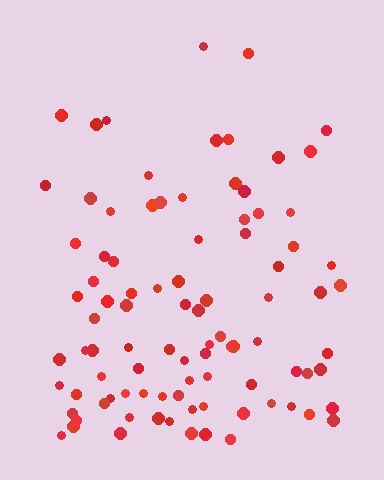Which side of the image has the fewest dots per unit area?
The top.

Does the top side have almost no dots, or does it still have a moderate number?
Still a moderate number, just noticeably fewer than the bottom.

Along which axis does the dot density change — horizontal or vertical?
Vertical.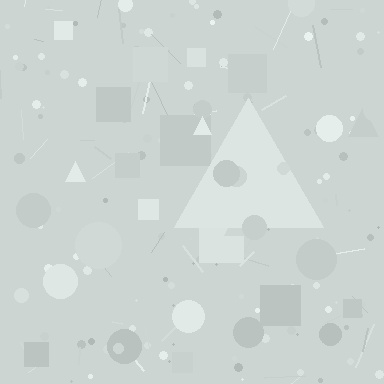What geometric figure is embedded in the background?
A triangle is embedded in the background.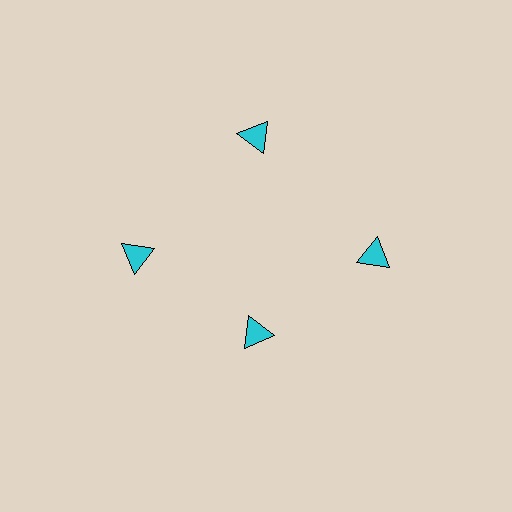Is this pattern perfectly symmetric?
No. The 4 cyan triangles are arranged in a ring, but one element near the 6 o'clock position is pulled inward toward the center, breaking the 4-fold rotational symmetry.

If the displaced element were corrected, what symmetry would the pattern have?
It would have 4-fold rotational symmetry — the pattern would map onto itself every 90 degrees.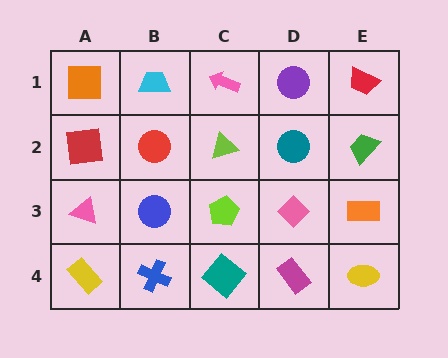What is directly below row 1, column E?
A green trapezoid.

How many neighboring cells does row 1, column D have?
3.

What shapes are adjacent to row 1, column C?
A lime triangle (row 2, column C), a cyan trapezoid (row 1, column B), a purple circle (row 1, column D).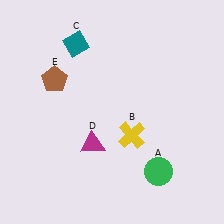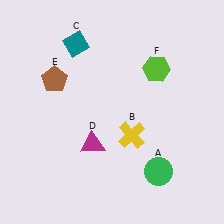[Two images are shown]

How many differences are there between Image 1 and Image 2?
There is 1 difference between the two images.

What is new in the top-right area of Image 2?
A lime hexagon (F) was added in the top-right area of Image 2.